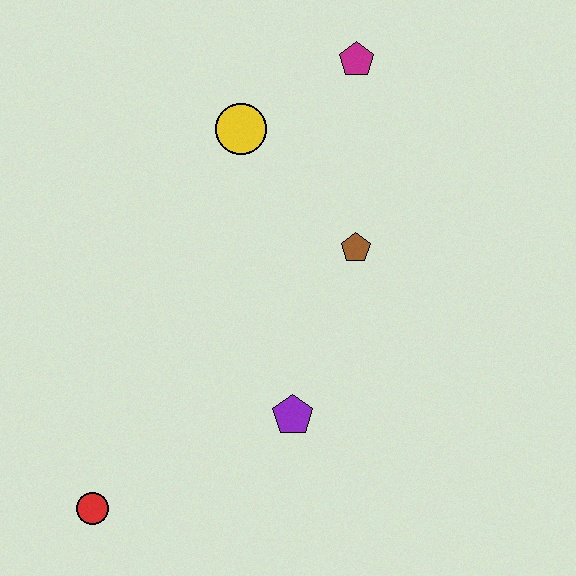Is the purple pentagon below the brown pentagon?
Yes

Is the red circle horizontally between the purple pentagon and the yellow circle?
No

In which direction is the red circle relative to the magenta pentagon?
The red circle is below the magenta pentagon.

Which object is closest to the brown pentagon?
The yellow circle is closest to the brown pentagon.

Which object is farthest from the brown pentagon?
The red circle is farthest from the brown pentagon.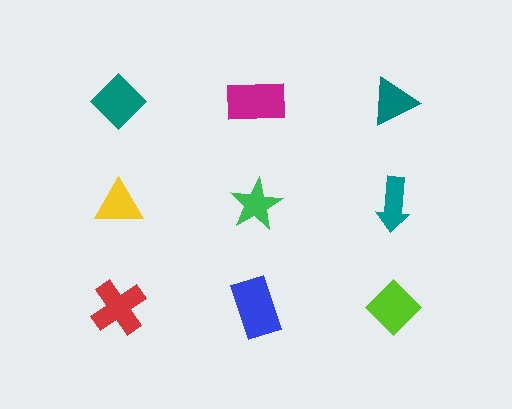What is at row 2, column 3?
A teal arrow.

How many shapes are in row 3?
3 shapes.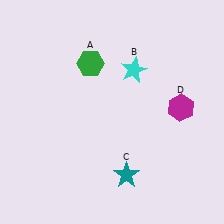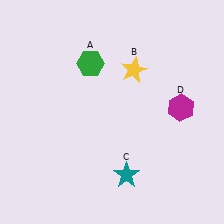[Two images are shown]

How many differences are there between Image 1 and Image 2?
There is 1 difference between the two images.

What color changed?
The star (B) changed from cyan in Image 1 to yellow in Image 2.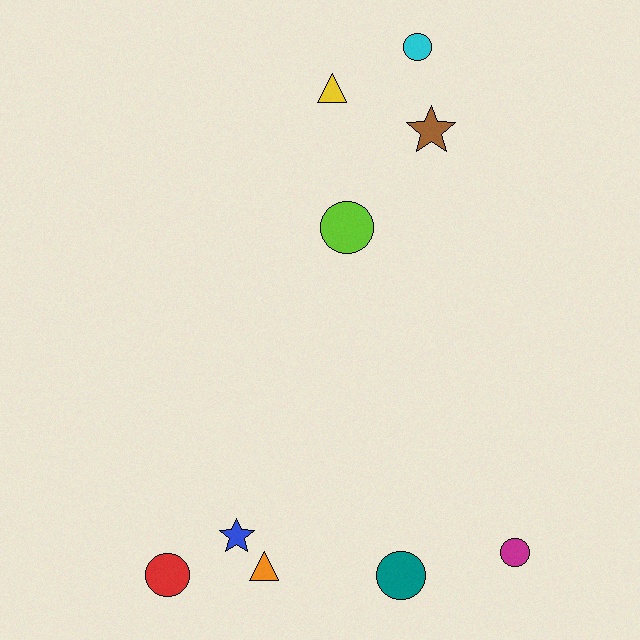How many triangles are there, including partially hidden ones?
There are 2 triangles.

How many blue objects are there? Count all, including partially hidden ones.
There is 1 blue object.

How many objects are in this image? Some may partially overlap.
There are 9 objects.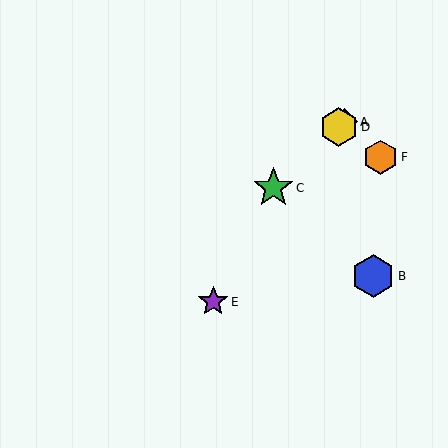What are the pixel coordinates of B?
Object B is at (373, 276).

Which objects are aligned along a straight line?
Objects A, C, D are aligned along a straight line.